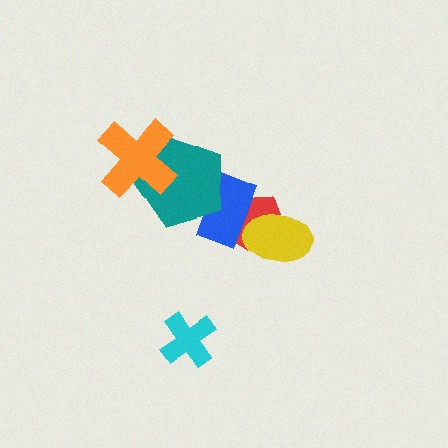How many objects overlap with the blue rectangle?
3 objects overlap with the blue rectangle.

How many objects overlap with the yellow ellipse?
2 objects overlap with the yellow ellipse.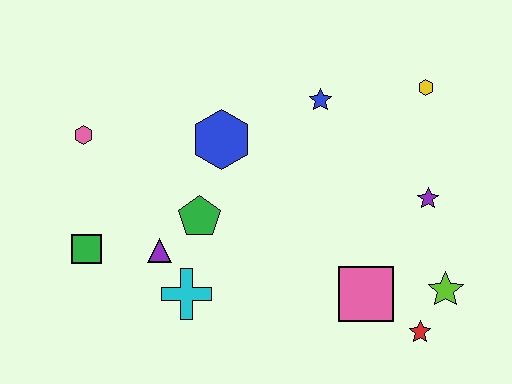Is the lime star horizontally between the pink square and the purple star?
No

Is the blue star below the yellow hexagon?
Yes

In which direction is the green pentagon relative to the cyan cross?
The green pentagon is above the cyan cross.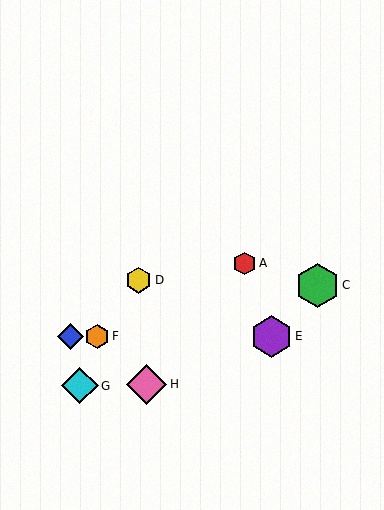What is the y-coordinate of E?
Object E is at y≈336.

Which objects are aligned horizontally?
Objects B, E, F are aligned horizontally.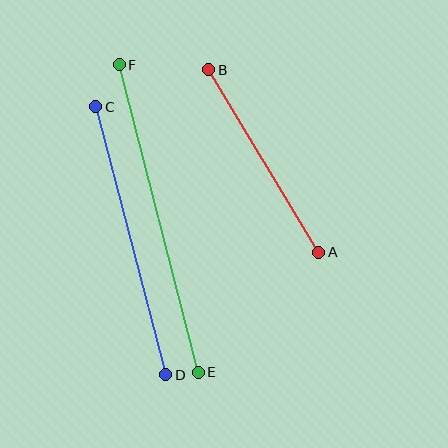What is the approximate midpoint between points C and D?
The midpoint is at approximately (131, 241) pixels.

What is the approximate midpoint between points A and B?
The midpoint is at approximately (264, 161) pixels.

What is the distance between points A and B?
The distance is approximately 213 pixels.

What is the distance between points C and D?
The distance is approximately 277 pixels.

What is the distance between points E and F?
The distance is approximately 317 pixels.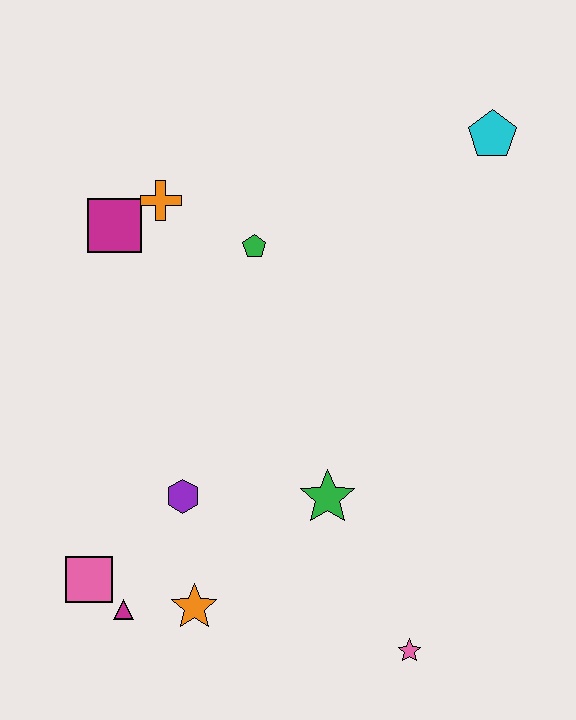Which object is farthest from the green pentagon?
The pink star is farthest from the green pentagon.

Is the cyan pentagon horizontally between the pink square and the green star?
No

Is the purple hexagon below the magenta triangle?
No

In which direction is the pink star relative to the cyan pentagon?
The pink star is below the cyan pentagon.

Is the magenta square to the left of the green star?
Yes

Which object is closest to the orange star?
The magenta triangle is closest to the orange star.